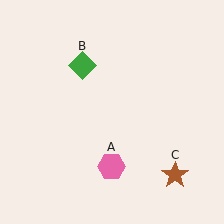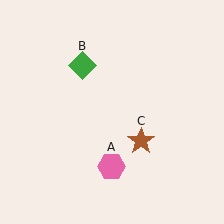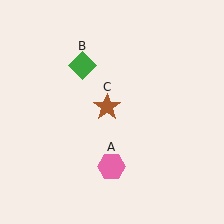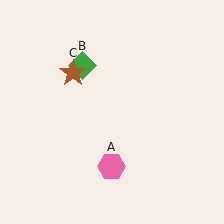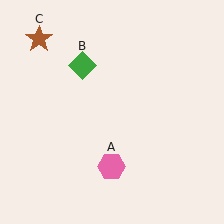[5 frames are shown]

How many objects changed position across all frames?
1 object changed position: brown star (object C).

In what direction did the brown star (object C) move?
The brown star (object C) moved up and to the left.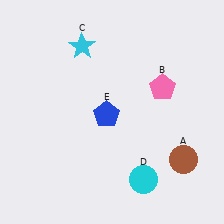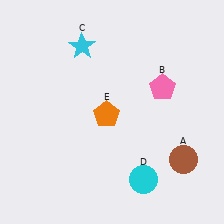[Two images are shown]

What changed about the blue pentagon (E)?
In Image 1, E is blue. In Image 2, it changed to orange.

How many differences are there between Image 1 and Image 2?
There is 1 difference between the two images.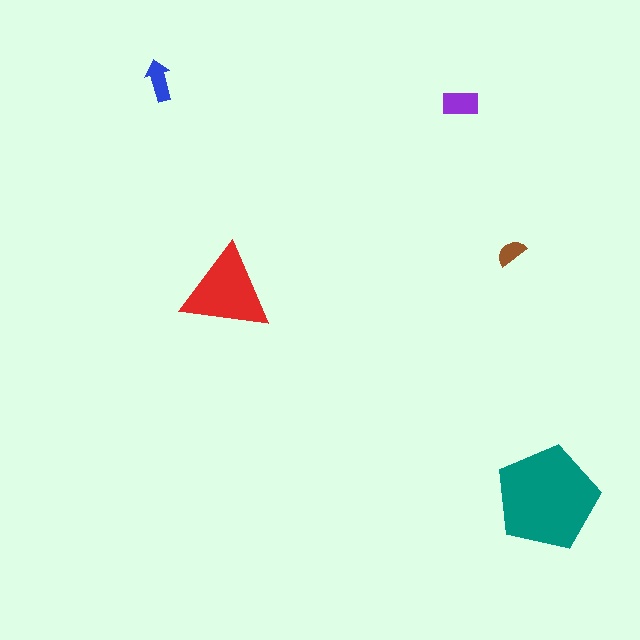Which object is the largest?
The teal pentagon.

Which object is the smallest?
The brown semicircle.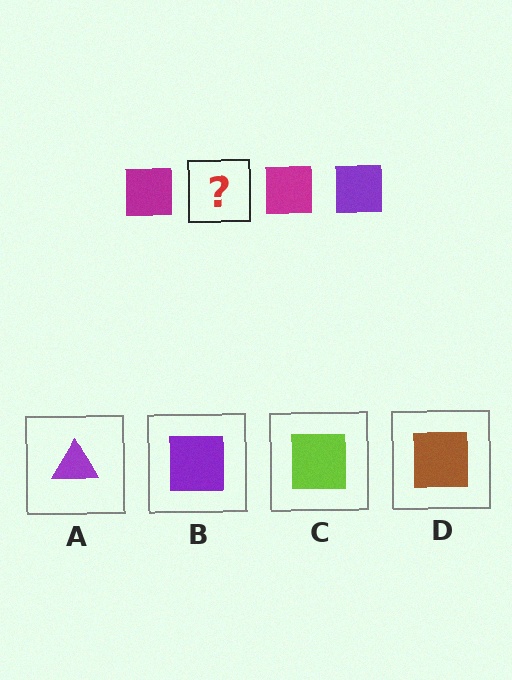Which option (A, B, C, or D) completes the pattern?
B.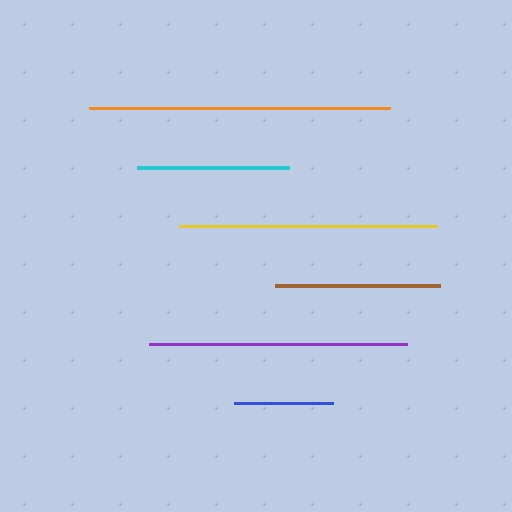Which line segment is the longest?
The orange line is the longest at approximately 302 pixels.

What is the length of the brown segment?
The brown segment is approximately 165 pixels long.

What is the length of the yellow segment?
The yellow segment is approximately 258 pixels long.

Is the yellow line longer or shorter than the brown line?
The yellow line is longer than the brown line.